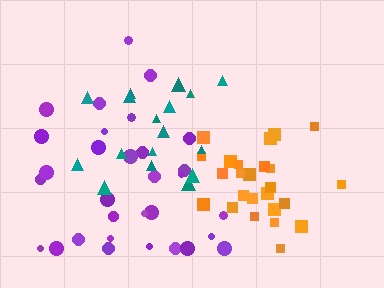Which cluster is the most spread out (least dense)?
Purple.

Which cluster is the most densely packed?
Orange.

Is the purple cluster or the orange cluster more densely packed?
Orange.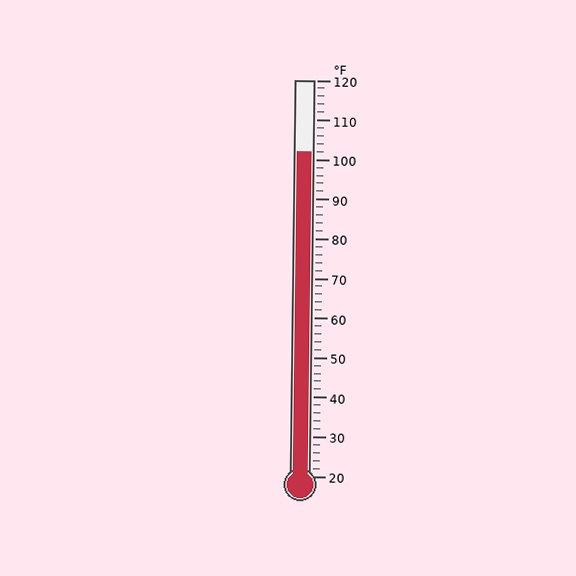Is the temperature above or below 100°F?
The temperature is above 100°F.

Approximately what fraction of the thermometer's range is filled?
The thermometer is filled to approximately 80% of its range.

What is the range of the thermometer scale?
The thermometer scale ranges from 20°F to 120°F.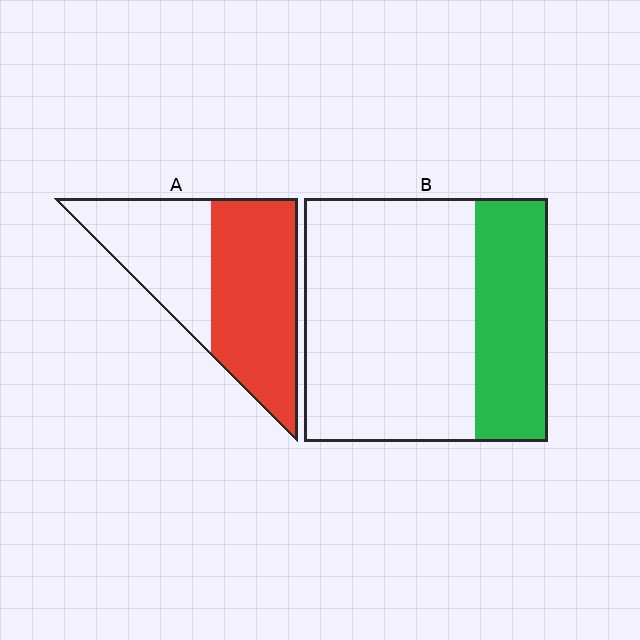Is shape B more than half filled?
No.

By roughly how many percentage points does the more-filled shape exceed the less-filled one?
By roughly 30 percentage points (A over B).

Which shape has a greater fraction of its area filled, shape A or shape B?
Shape A.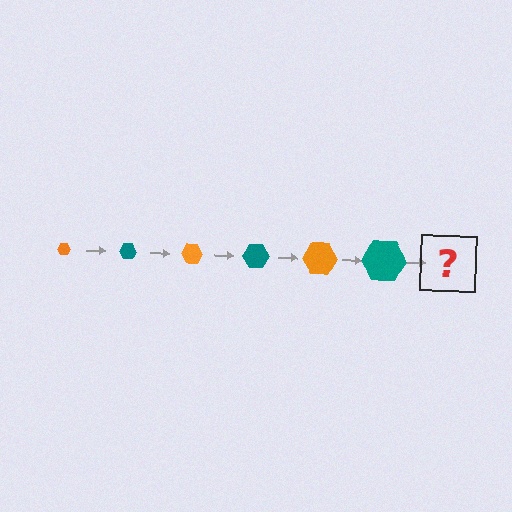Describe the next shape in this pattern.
It should be an orange hexagon, larger than the previous one.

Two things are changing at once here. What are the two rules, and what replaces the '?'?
The two rules are that the hexagon grows larger each step and the color cycles through orange and teal. The '?' should be an orange hexagon, larger than the previous one.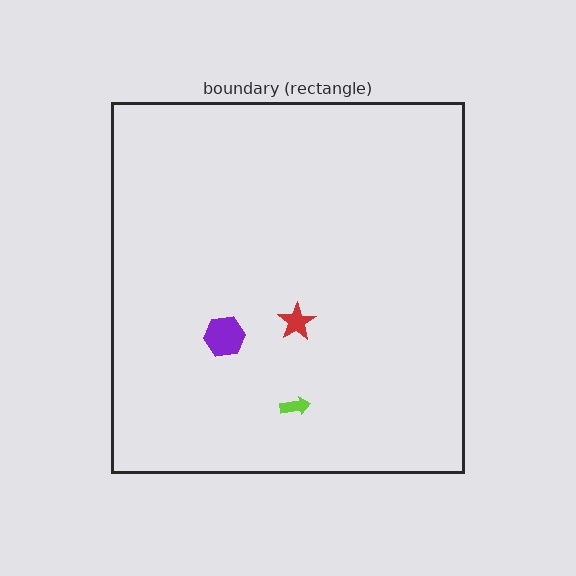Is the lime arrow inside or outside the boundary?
Inside.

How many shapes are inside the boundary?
3 inside, 0 outside.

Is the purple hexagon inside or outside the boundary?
Inside.